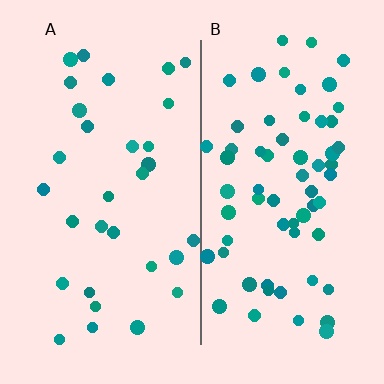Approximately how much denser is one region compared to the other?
Approximately 2.1× — region B over region A.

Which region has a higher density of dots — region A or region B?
B (the right).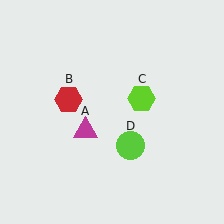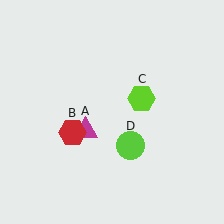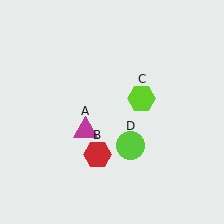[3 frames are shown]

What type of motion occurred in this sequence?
The red hexagon (object B) rotated counterclockwise around the center of the scene.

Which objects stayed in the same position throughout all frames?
Magenta triangle (object A) and lime hexagon (object C) and lime circle (object D) remained stationary.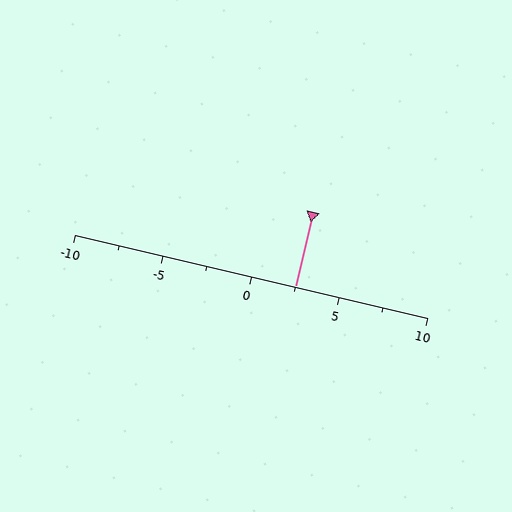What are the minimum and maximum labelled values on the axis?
The axis runs from -10 to 10.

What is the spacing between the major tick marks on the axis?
The major ticks are spaced 5 apart.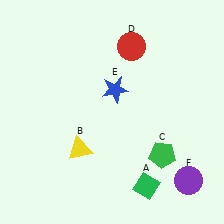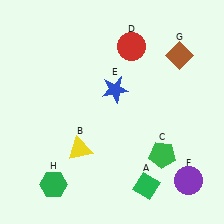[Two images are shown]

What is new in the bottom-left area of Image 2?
A green hexagon (H) was added in the bottom-left area of Image 2.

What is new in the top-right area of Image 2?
A brown diamond (G) was added in the top-right area of Image 2.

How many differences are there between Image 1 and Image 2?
There are 2 differences between the two images.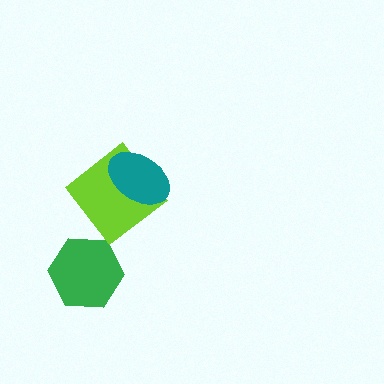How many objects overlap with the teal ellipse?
1 object overlaps with the teal ellipse.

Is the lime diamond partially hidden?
Yes, it is partially covered by another shape.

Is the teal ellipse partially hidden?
No, no other shape covers it.